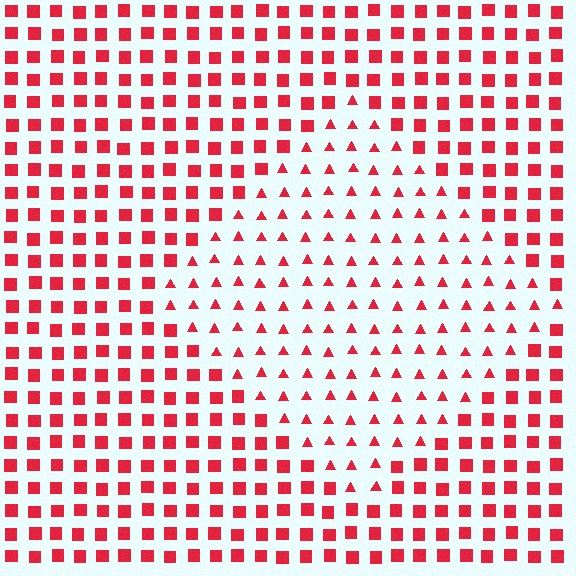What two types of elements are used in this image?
The image uses triangles inside the diamond region and squares outside it.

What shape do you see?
I see a diamond.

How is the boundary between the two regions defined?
The boundary is defined by a change in element shape: triangles inside vs. squares outside. All elements share the same color and spacing.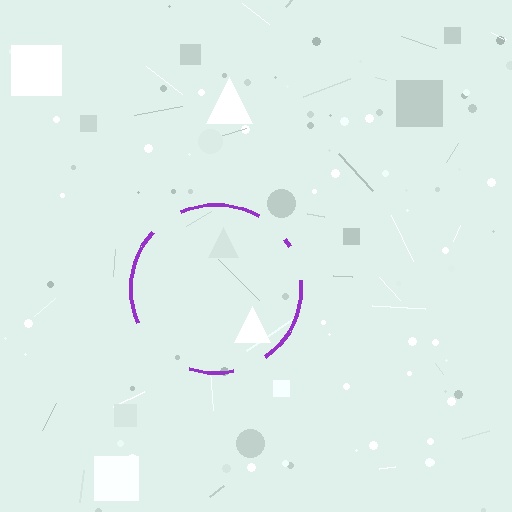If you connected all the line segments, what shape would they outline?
They would outline a circle.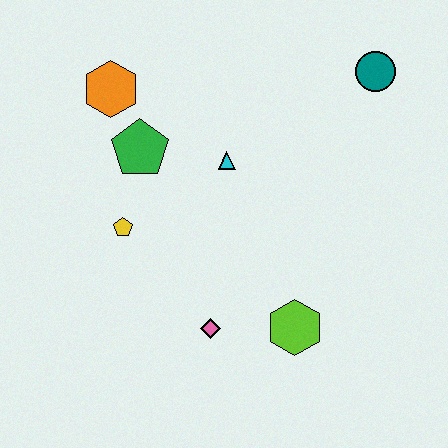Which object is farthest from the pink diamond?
The teal circle is farthest from the pink diamond.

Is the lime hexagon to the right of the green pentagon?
Yes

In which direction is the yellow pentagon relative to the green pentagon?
The yellow pentagon is below the green pentagon.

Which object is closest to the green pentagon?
The orange hexagon is closest to the green pentagon.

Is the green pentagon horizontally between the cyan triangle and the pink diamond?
No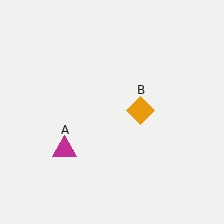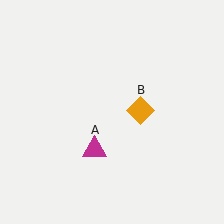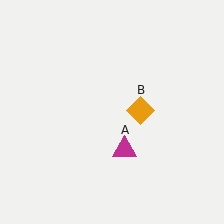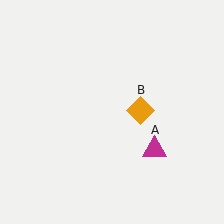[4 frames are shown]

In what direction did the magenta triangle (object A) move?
The magenta triangle (object A) moved right.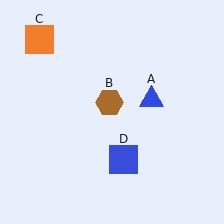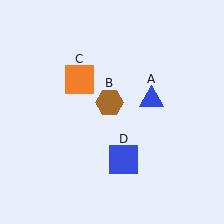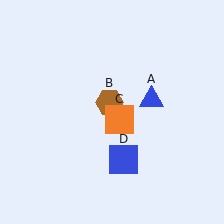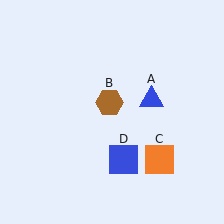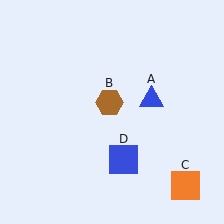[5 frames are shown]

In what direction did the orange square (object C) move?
The orange square (object C) moved down and to the right.